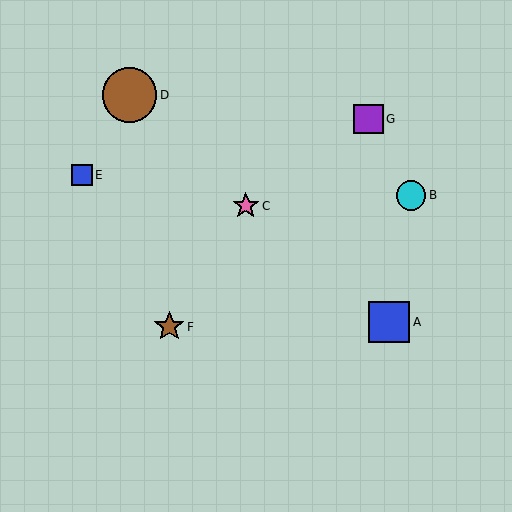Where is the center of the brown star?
The center of the brown star is at (169, 327).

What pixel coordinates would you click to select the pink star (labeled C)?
Click at (246, 206) to select the pink star C.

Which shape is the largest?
The brown circle (labeled D) is the largest.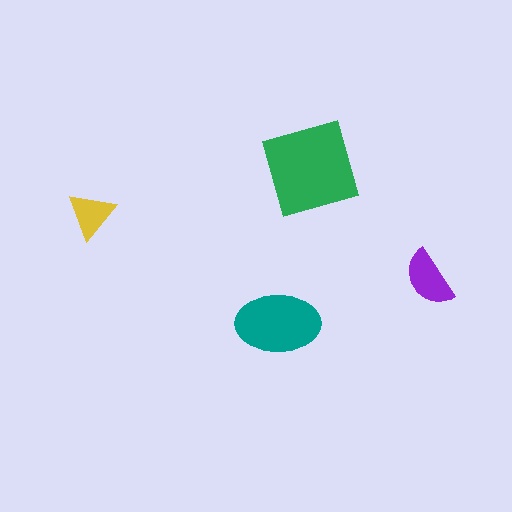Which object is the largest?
The green diamond.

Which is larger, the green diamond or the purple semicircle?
The green diamond.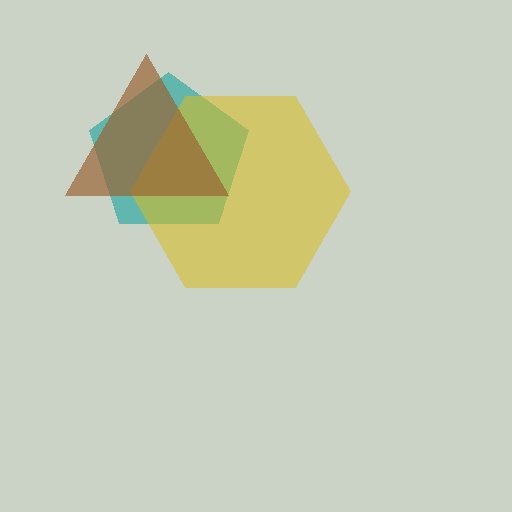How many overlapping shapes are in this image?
There are 3 overlapping shapes in the image.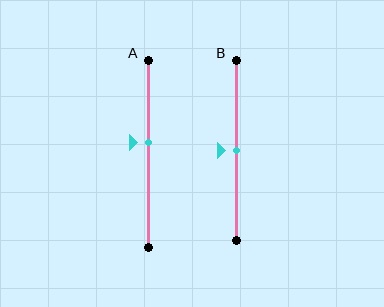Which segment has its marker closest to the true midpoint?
Segment B has its marker closest to the true midpoint.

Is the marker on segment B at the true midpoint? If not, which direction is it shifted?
Yes, the marker on segment B is at the true midpoint.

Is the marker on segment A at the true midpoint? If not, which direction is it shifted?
No, the marker on segment A is shifted upward by about 6% of the segment length.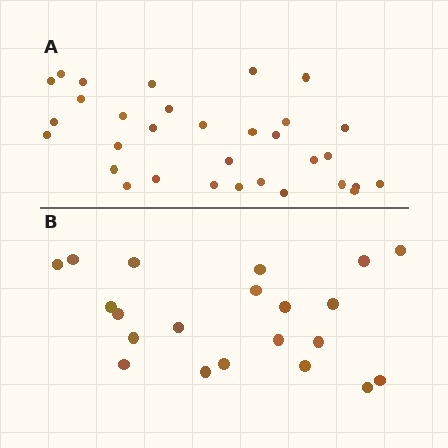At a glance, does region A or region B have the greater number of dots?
Region A (the top region) has more dots.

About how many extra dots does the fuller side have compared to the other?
Region A has roughly 12 or so more dots than region B.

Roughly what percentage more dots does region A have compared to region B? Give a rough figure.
About 50% more.